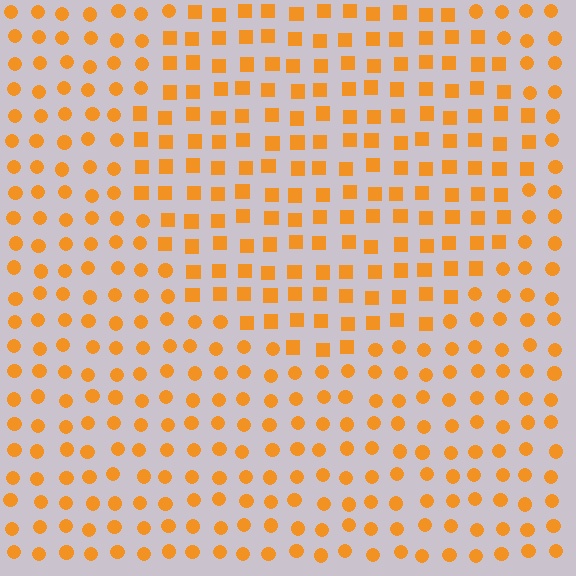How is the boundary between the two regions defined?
The boundary is defined by a change in element shape: squares inside vs. circles outside. All elements share the same color and spacing.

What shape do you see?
I see a circle.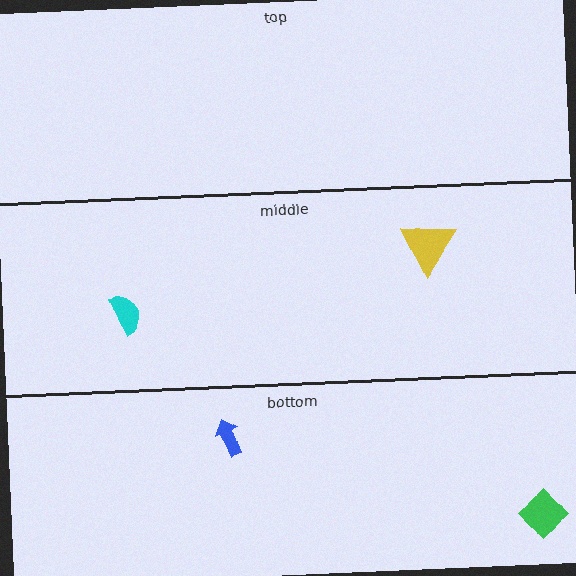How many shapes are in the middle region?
2.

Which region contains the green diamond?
The bottom region.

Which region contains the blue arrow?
The bottom region.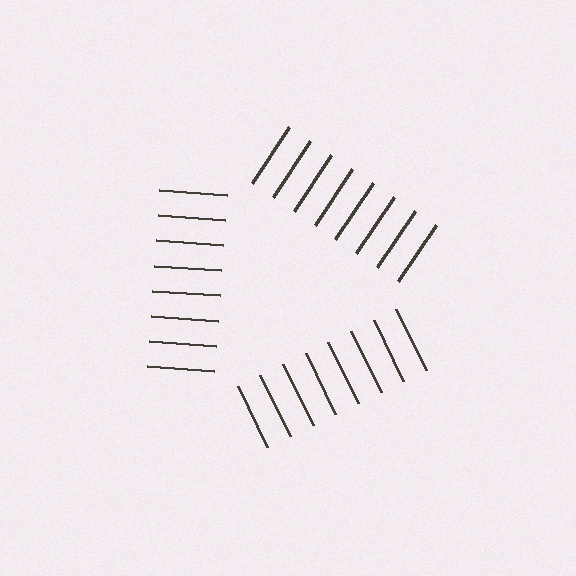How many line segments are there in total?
24 — 8 along each of the 3 edges.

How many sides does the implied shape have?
3 sides — the line-ends trace a triangle.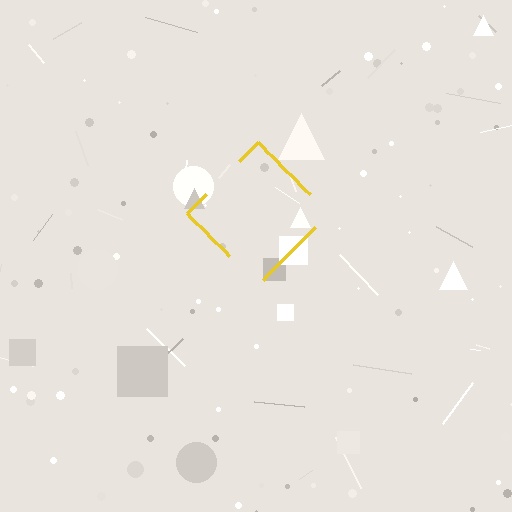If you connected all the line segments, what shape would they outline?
They would outline a diamond.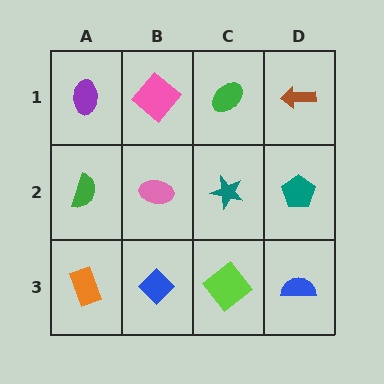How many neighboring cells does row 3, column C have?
3.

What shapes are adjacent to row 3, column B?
A pink ellipse (row 2, column B), an orange rectangle (row 3, column A), a lime diamond (row 3, column C).